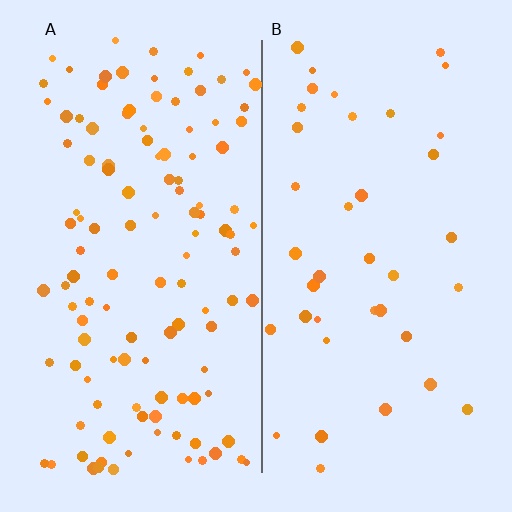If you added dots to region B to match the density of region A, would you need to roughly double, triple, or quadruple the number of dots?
Approximately triple.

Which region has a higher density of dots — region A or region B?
A (the left).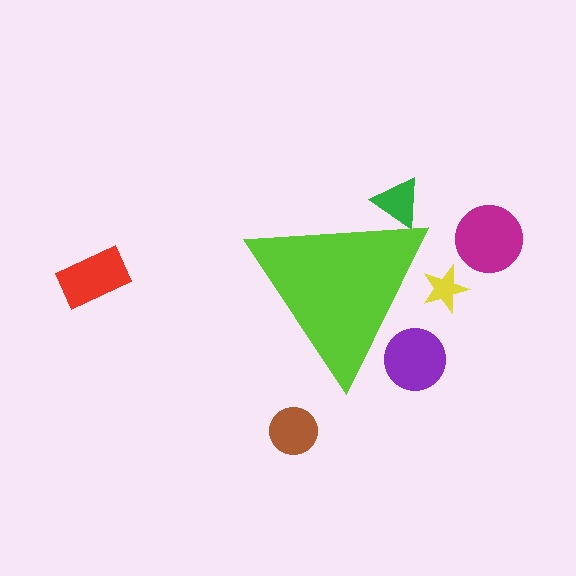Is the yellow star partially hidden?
Yes, the yellow star is partially hidden behind the lime triangle.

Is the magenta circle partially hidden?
No, the magenta circle is fully visible.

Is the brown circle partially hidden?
No, the brown circle is fully visible.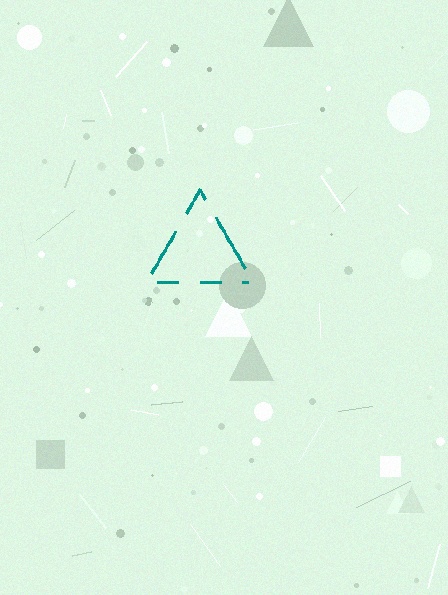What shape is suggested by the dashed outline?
The dashed outline suggests a triangle.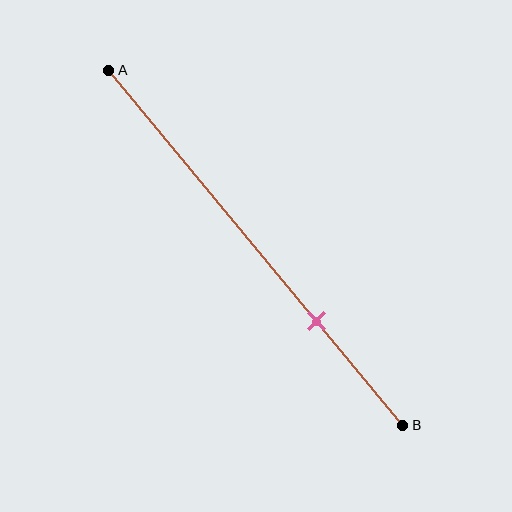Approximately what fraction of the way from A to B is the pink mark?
The pink mark is approximately 70% of the way from A to B.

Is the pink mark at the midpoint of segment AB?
No, the mark is at about 70% from A, not at the 50% midpoint.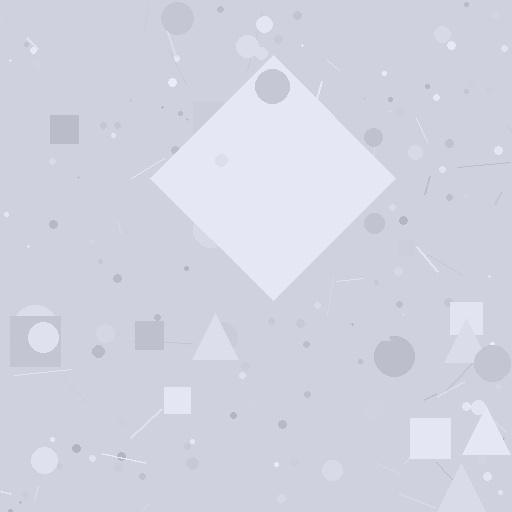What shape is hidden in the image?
A diamond is hidden in the image.